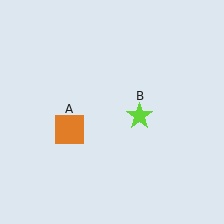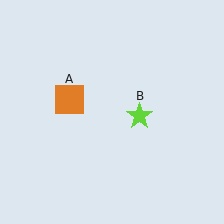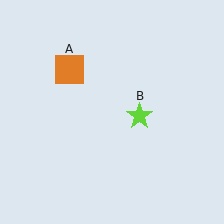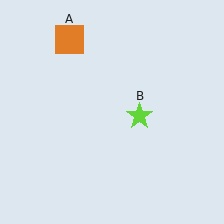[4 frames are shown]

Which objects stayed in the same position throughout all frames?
Lime star (object B) remained stationary.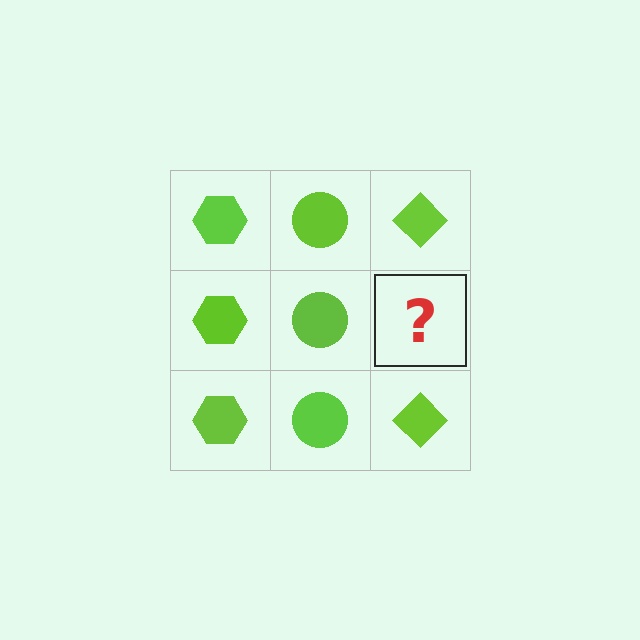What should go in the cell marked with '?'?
The missing cell should contain a lime diamond.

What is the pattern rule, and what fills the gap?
The rule is that each column has a consistent shape. The gap should be filled with a lime diamond.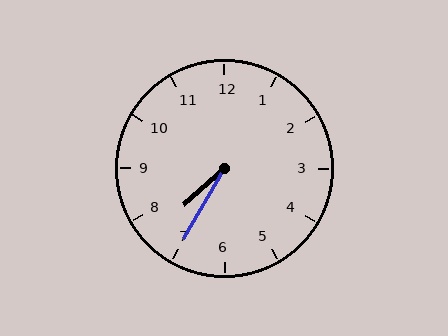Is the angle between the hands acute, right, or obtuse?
It is acute.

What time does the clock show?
7:35.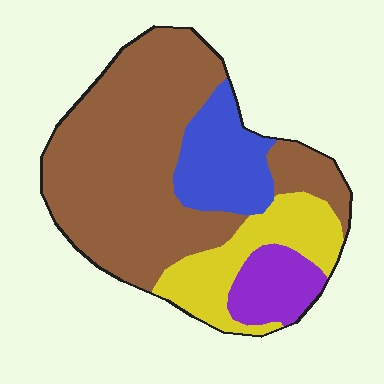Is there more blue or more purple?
Blue.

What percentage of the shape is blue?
Blue takes up about one sixth (1/6) of the shape.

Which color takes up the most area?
Brown, at roughly 60%.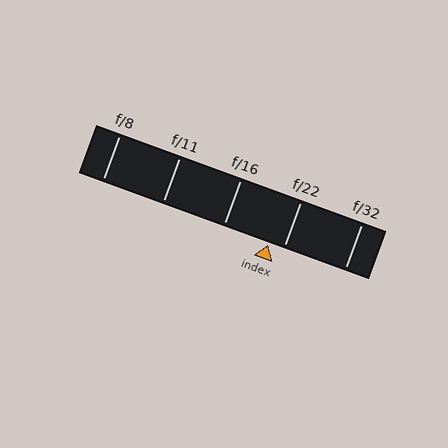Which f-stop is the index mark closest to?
The index mark is closest to f/22.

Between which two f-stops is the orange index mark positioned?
The index mark is between f/16 and f/22.